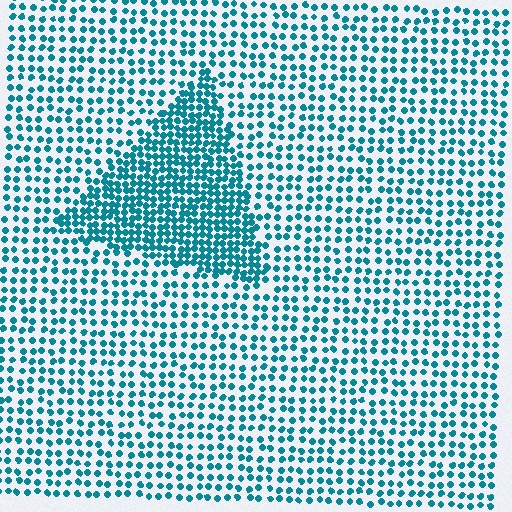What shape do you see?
I see a triangle.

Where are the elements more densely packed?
The elements are more densely packed inside the triangle boundary.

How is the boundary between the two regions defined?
The boundary is defined by a change in element density (approximately 2.0x ratio). All elements are the same color, size, and shape.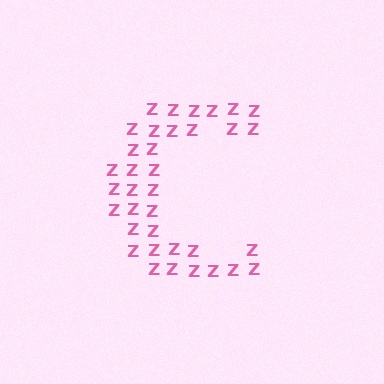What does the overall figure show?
The overall figure shows the letter C.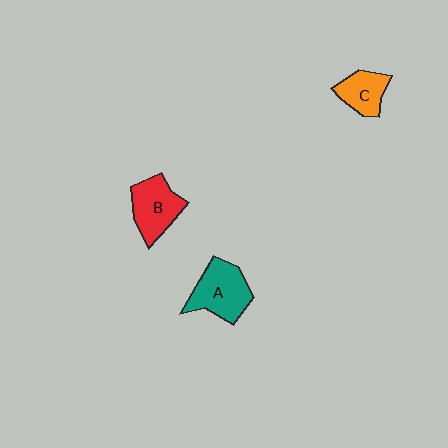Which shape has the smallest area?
Shape C (orange).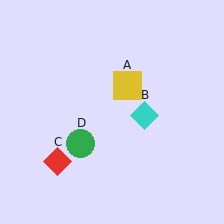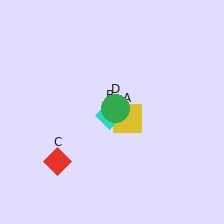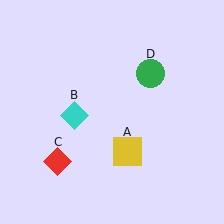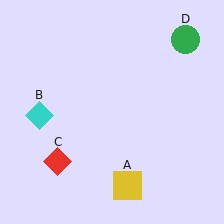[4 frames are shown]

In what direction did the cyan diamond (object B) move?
The cyan diamond (object B) moved left.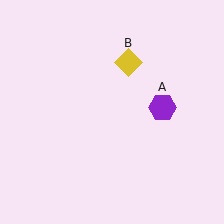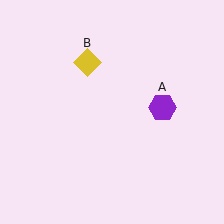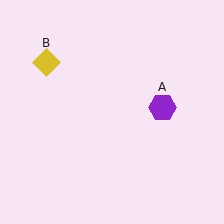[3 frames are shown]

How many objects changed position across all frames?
1 object changed position: yellow diamond (object B).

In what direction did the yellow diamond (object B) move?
The yellow diamond (object B) moved left.